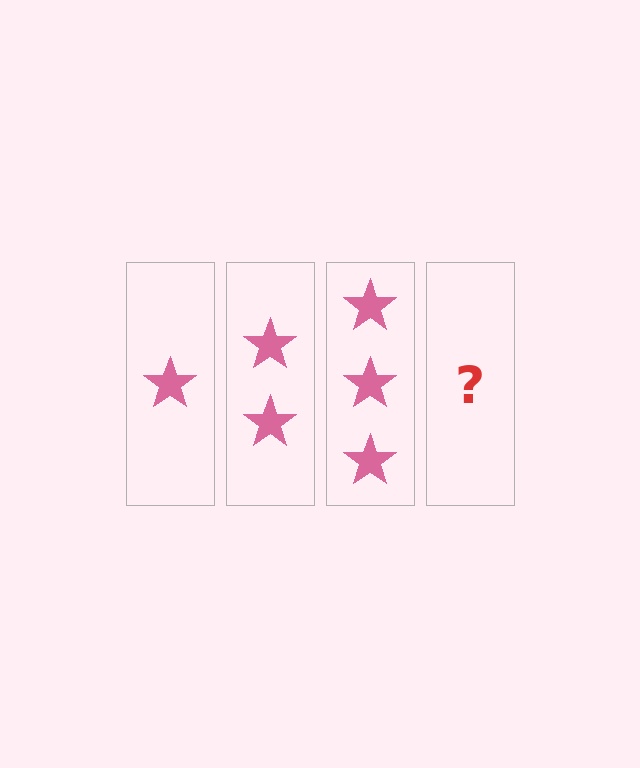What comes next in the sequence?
The next element should be 4 stars.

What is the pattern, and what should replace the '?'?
The pattern is that each step adds one more star. The '?' should be 4 stars.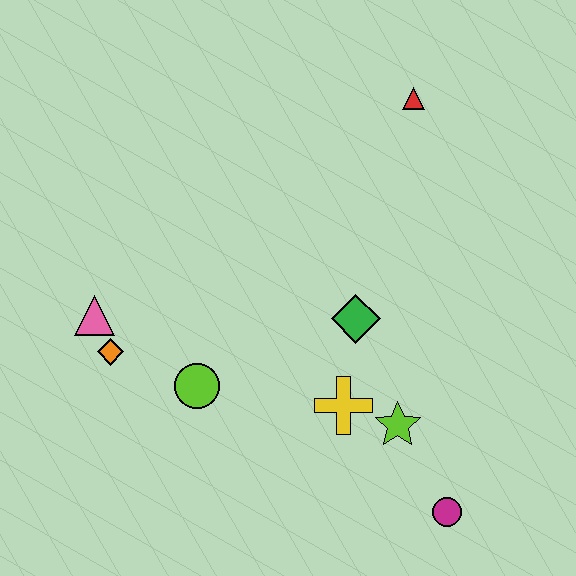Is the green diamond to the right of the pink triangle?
Yes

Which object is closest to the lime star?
The yellow cross is closest to the lime star.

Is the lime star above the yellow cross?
No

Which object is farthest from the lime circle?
The red triangle is farthest from the lime circle.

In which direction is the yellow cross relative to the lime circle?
The yellow cross is to the right of the lime circle.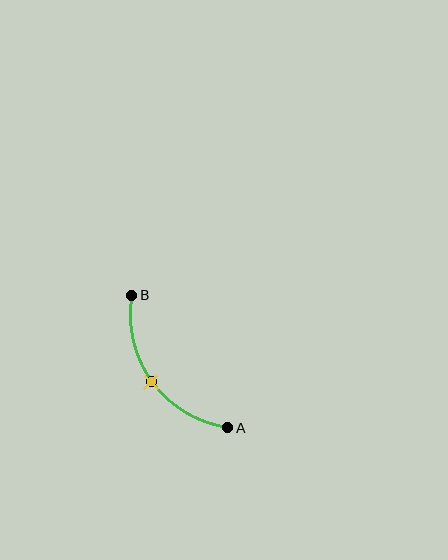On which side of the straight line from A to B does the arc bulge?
The arc bulges below and to the left of the straight line connecting A and B.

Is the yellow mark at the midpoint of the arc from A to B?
Yes. The yellow mark lies on the arc at equal arc-length from both A and B — it is the arc midpoint.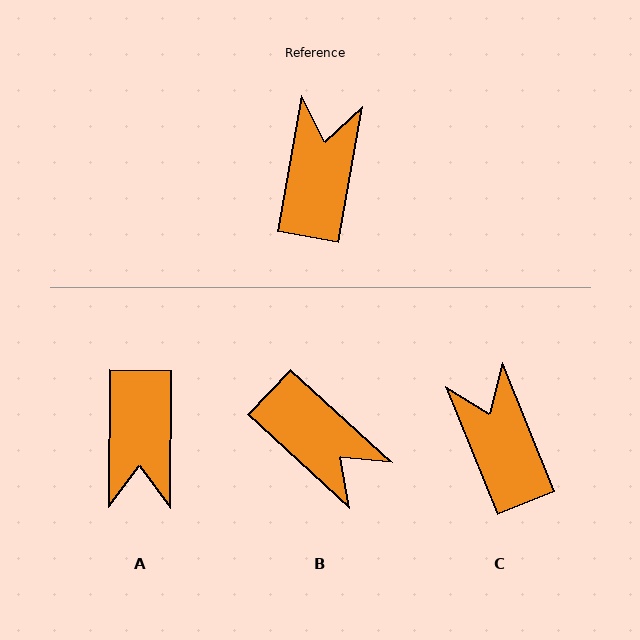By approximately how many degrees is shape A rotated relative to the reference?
Approximately 170 degrees clockwise.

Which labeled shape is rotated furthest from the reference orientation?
A, about 170 degrees away.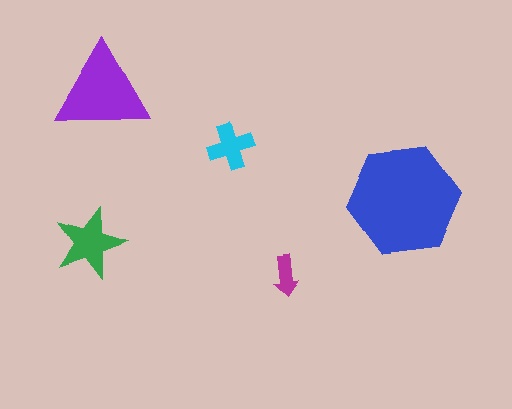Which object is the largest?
The blue hexagon.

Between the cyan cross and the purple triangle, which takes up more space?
The purple triangle.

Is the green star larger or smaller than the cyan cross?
Larger.